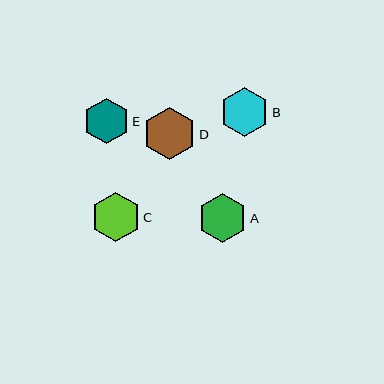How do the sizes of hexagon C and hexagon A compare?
Hexagon C and hexagon A are approximately the same size.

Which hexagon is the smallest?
Hexagon E is the smallest with a size of approximately 46 pixels.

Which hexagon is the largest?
Hexagon D is the largest with a size of approximately 52 pixels.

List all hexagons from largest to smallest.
From largest to smallest: D, C, B, A, E.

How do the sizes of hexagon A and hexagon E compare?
Hexagon A and hexagon E are approximately the same size.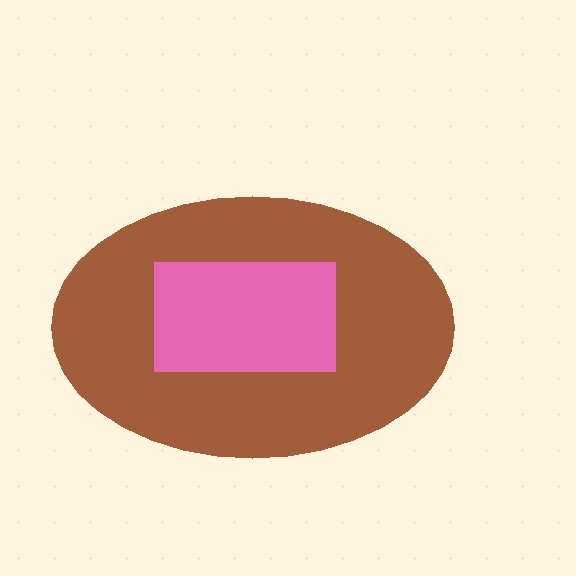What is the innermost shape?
The pink rectangle.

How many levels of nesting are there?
2.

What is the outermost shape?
The brown ellipse.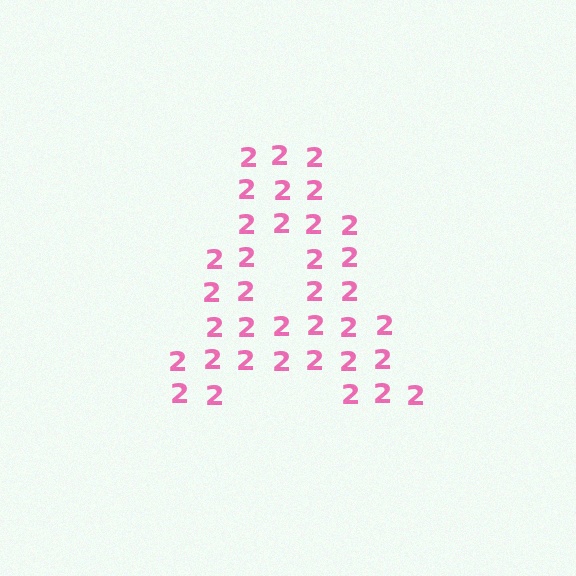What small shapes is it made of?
It is made of small digit 2's.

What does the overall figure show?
The overall figure shows the letter A.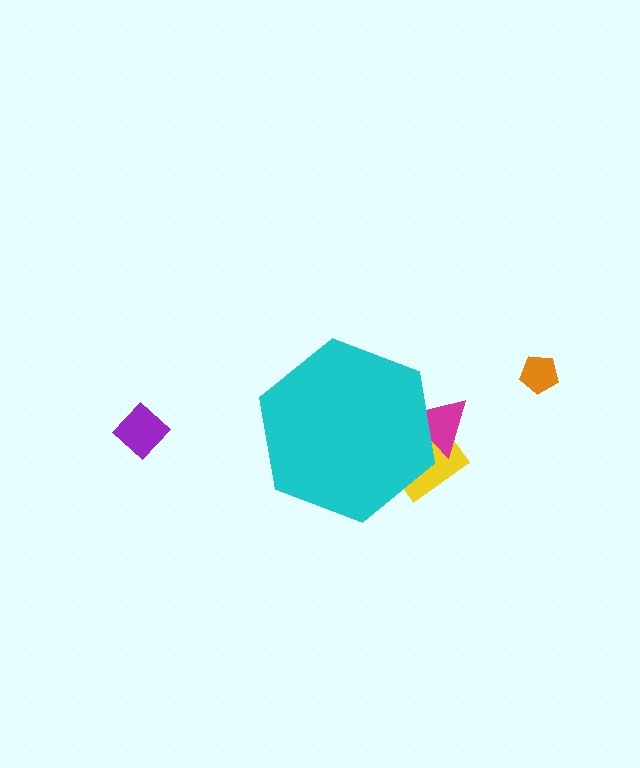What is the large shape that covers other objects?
A cyan hexagon.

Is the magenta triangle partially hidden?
Yes, the magenta triangle is partially hidden behind the cyan hexagon.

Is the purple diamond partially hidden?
No, the purple diamond is fully visible.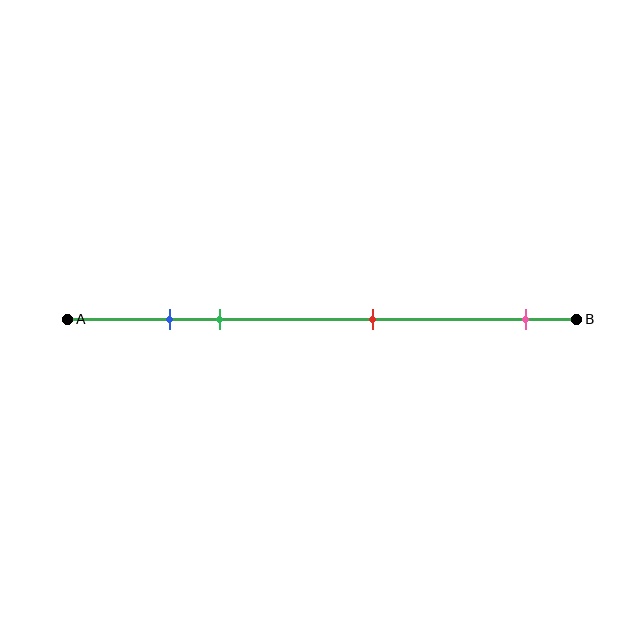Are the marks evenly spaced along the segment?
No, the marks are not evenly spaced.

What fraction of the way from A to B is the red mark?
The red mark is approximately 60% (0.6) of the way from A to B.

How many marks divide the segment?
There are 4 marks dividing the segment.